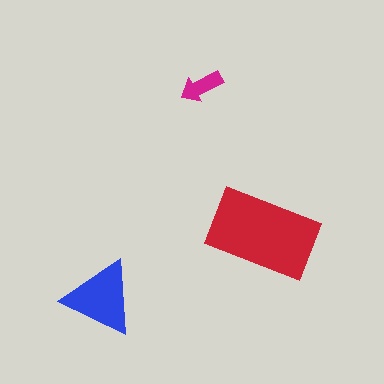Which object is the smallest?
The magenta arrow.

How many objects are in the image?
There are 3 objects in the image.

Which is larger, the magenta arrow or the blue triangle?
The blue triangle.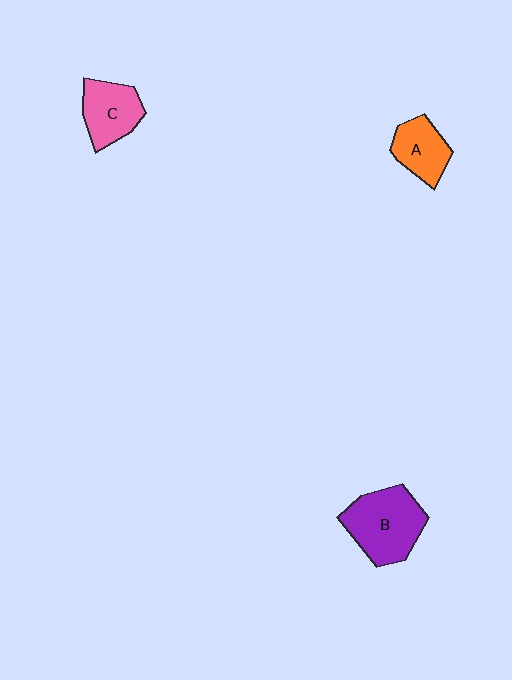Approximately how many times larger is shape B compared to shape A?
Approximately 1.7 times.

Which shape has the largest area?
Shape B (purple).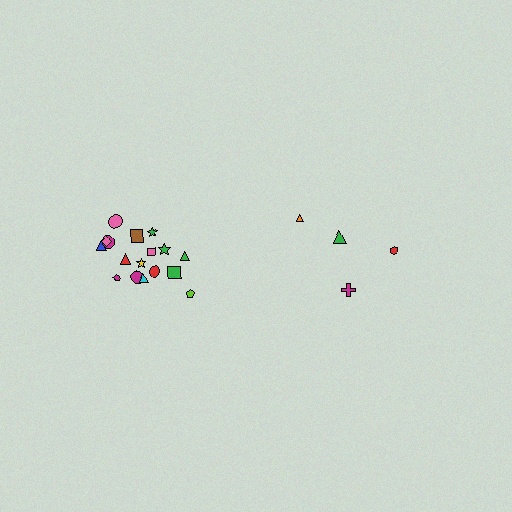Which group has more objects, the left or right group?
The left group.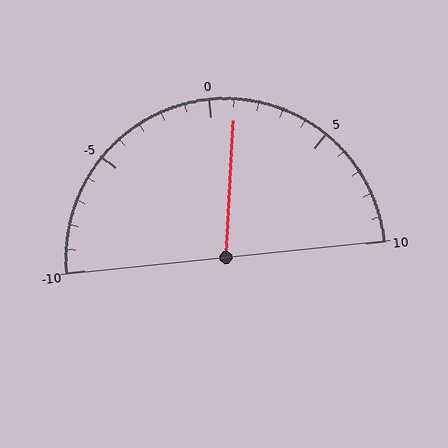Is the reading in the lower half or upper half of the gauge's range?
The reading is in the upper half of the range (-10 to 10).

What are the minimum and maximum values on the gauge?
The gauge ranges from -10 to 10.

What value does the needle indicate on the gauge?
The needle indicates approximately 1.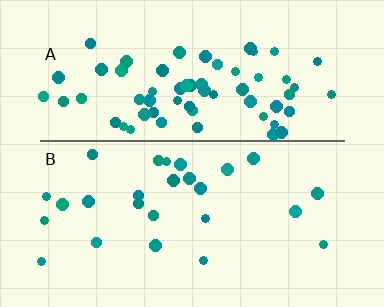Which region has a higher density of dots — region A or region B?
A (the top).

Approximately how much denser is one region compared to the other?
Approximately 2.6× — region A over region B.